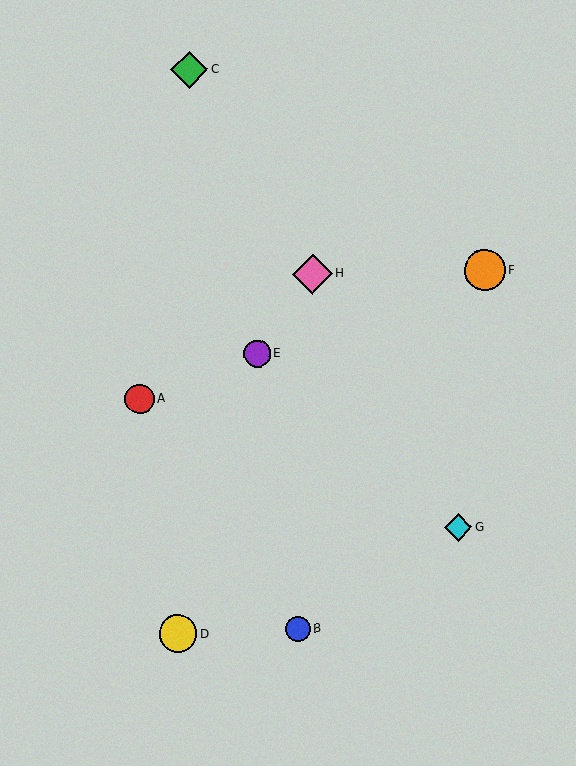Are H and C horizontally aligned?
No, H is at y≈274 and C is at y≈70.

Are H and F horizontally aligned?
Yes, both are at y≈274.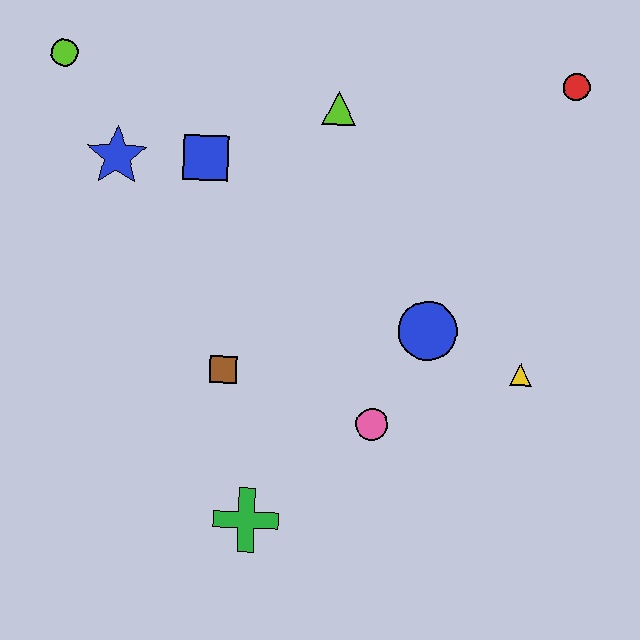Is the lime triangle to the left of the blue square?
No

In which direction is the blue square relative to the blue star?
The blue square is to the right of the blue star.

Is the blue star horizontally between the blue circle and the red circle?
No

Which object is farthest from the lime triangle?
The green cross is farthest from the lime triangle.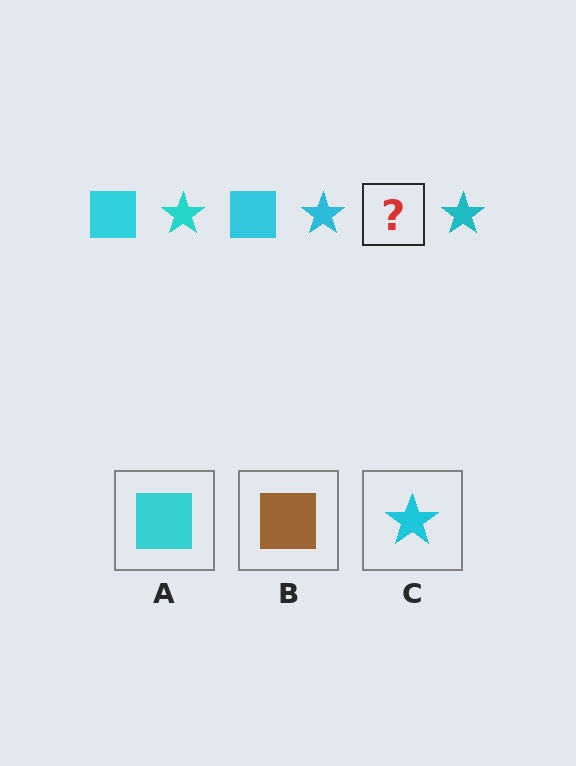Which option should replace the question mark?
Option A.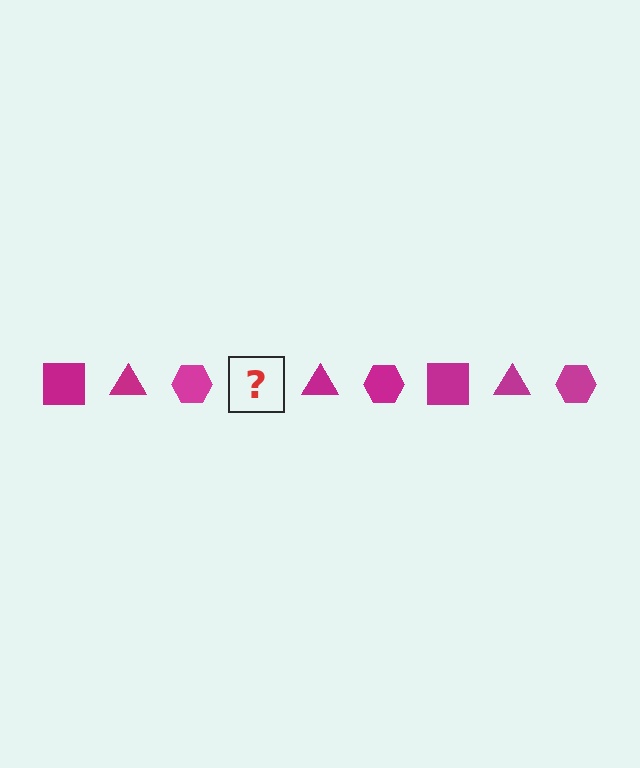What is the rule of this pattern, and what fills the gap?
The rule is that the pattern cycles through square, triangle, hexagon shapes in magenta. The gap should be filled with a magenta square.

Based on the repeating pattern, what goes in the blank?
The blank should be a magenta square.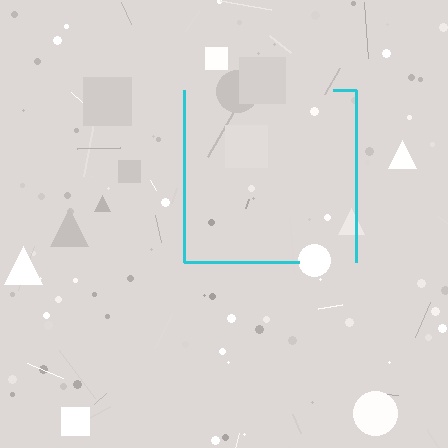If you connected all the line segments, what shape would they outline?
They would outline a square.